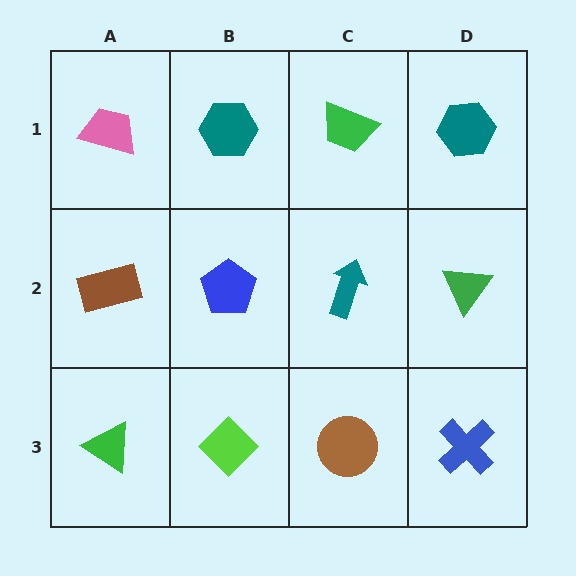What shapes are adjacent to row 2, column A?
A pink trapezoid (row 1, column A), a green triangle (row 3, column A), a blue pentagon (row 2, column B).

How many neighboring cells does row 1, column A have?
2.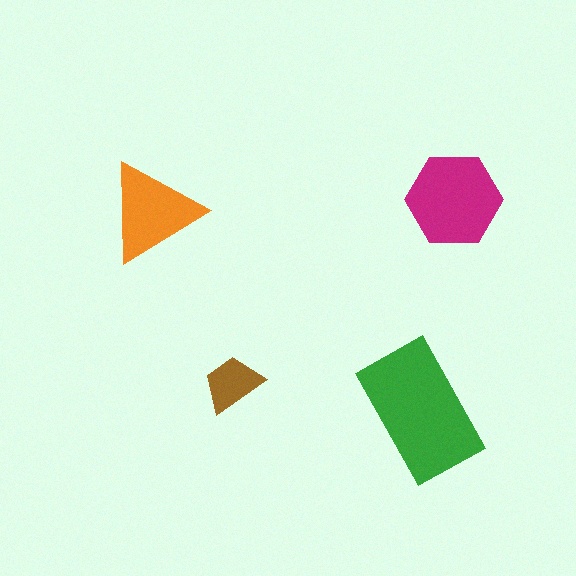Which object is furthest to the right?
The magenta hexagon is rightmost.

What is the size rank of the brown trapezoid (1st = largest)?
4th.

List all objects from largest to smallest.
The green rectangle, the magenta hexagon, the orange triangle, the brown trapezoid.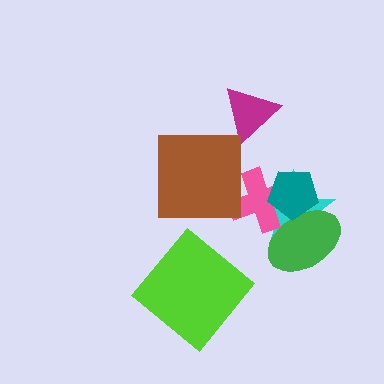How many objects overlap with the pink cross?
3 objects overlap with the pink cross.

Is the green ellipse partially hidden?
Yes, it is partially covered by another shape.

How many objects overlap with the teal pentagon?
3 objects overlap with the teal pentagon.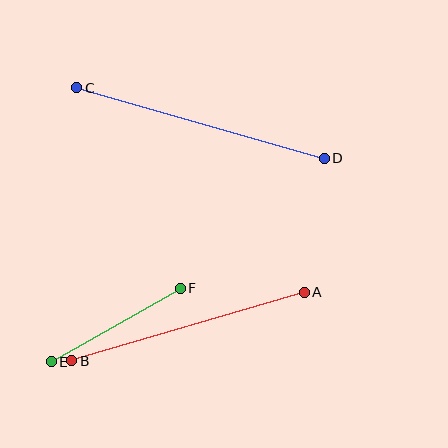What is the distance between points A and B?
The distance is approximately 242 pixels.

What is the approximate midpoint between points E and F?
The midpoint is at approximately (116, 325) pixels.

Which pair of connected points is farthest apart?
Points C and D are farthest apart.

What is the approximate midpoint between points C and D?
The midpoint is at approximately (200, 123) pixels.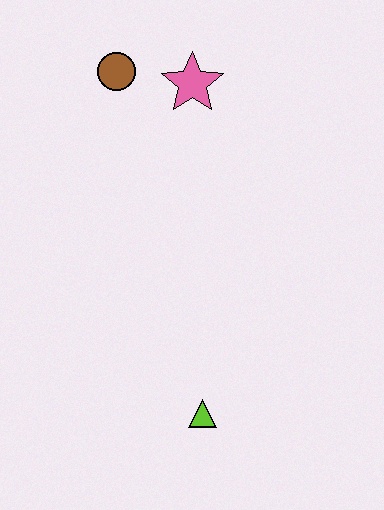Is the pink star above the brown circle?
No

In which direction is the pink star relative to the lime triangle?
The pink star is above the lime triangle.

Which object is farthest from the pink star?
The lime triangle is farthest from the pink star.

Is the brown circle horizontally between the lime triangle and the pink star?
No